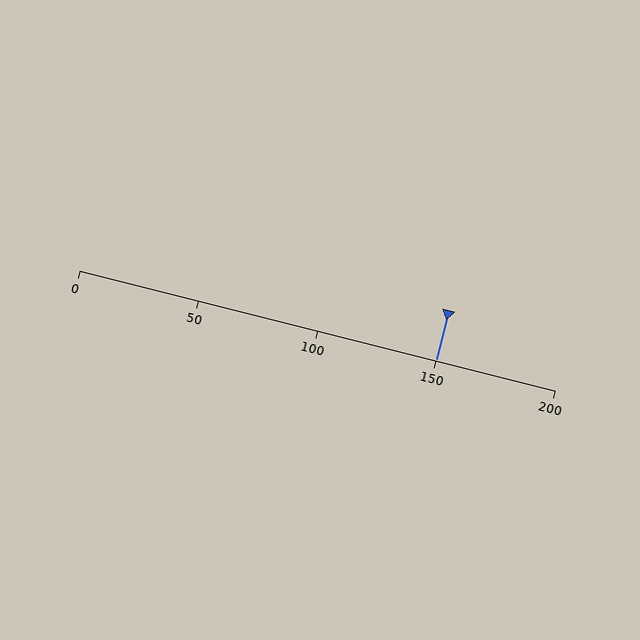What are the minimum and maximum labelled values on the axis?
The axis runs from 0 to 200.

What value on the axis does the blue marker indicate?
The marker indicates approximately 150.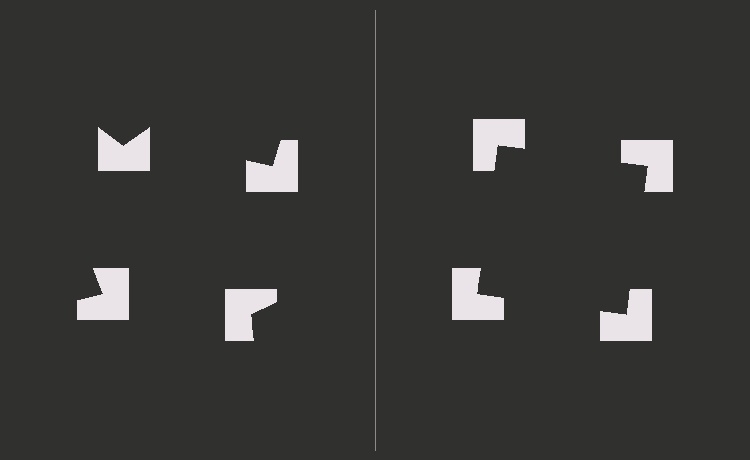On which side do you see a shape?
An illusory square appears on the right side. On the left side the wedge cuts are rotated, so no coherent shape forms.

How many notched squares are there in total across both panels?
8 — 4 on each side.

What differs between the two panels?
The notched squares are positioned identically on both sides; only the wedge orientations differ. On the right they align to a square; on the left they are misaligned.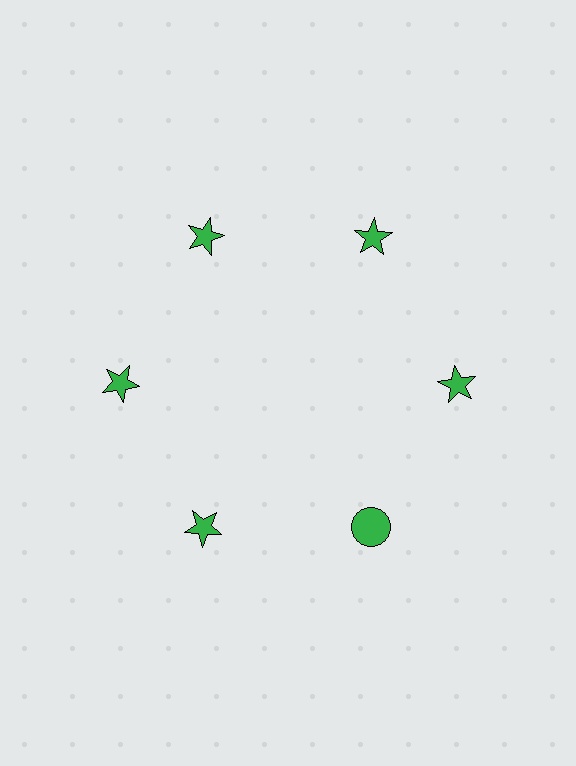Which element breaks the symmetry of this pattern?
The green circle at roughly the 5 o'clock position breaks the symmetry. All other shapes are green stars.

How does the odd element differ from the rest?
It has a different shape: circle instead of star.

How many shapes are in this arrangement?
There are 6 shapes arranged in a ring pattern.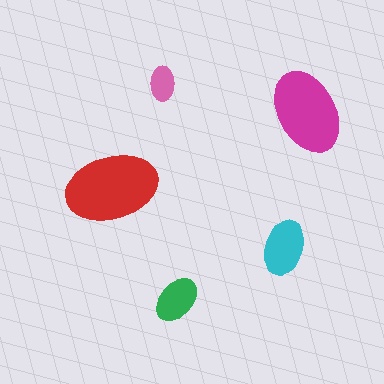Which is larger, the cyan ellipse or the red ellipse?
The red one.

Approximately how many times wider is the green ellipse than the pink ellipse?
About 1.5 times wider.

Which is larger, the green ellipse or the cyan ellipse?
The cyan one.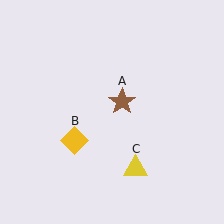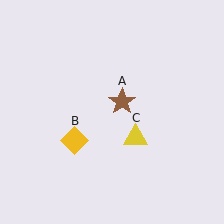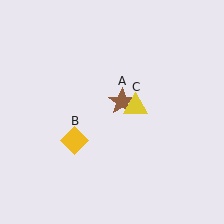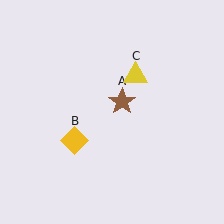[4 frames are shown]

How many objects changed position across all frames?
1 object changed position: yellow triangle (object C).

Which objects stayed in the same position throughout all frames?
Brown star (object A) and yellow diamond (object B) remained stationary.